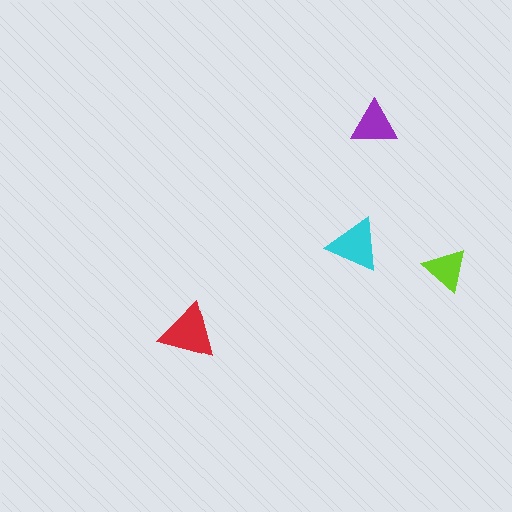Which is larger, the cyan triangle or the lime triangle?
The cyan one.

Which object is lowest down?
The red triangle is bottommost.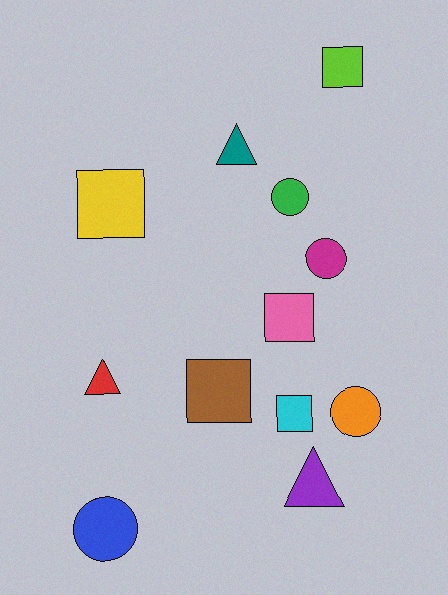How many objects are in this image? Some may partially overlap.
There are 12 objects.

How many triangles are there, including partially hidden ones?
There are 3 triangles.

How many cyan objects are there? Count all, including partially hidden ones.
There is 1 cyan object.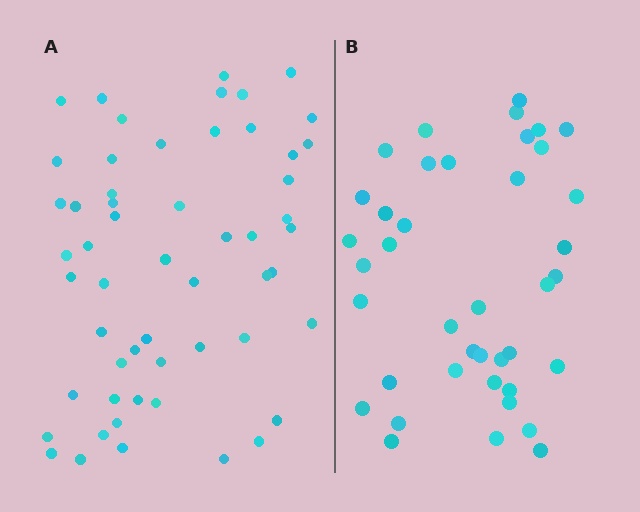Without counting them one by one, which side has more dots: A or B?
Region A (the left region) has more dots.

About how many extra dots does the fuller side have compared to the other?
Region A has approximately 15 more dots than region B.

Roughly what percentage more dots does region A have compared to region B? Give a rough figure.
About 40% more.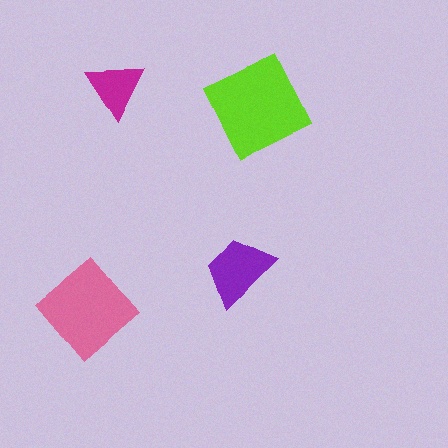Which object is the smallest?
The magenta triangle.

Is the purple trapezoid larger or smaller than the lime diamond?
Smaller.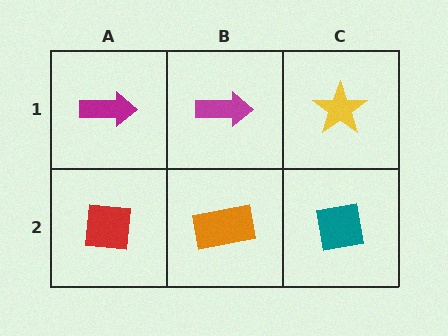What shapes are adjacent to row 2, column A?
A magenta arrow (row 1, column A), an orange rectangle (row 2, column B).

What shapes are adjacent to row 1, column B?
An orange rectangle (row 2, column B), a magenta arrow (row 1, column A), a yellow star (row 1, column C).